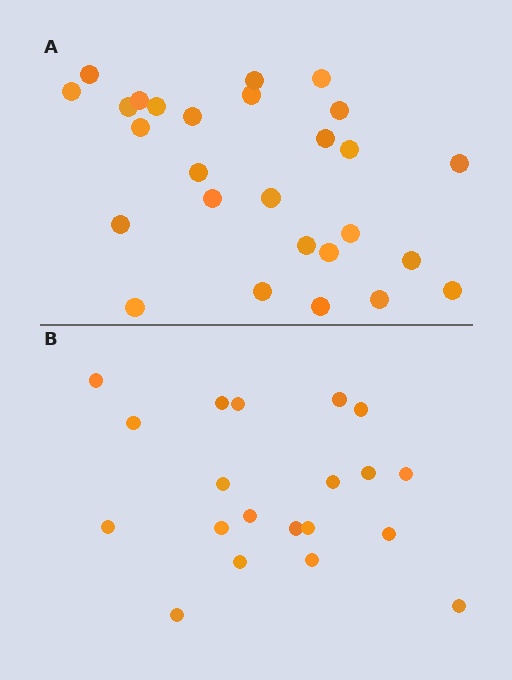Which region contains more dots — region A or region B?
Region A (the top region) has more dots.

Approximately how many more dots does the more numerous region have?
Region A has roughly 8 or so more dots than region B.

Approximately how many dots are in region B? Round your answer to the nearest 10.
About 20 dots.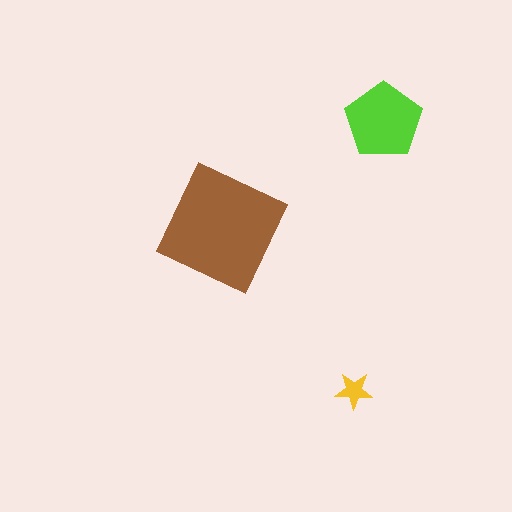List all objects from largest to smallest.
The brown square, the lime pentagon, the yellow star.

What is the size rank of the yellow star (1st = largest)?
3rd.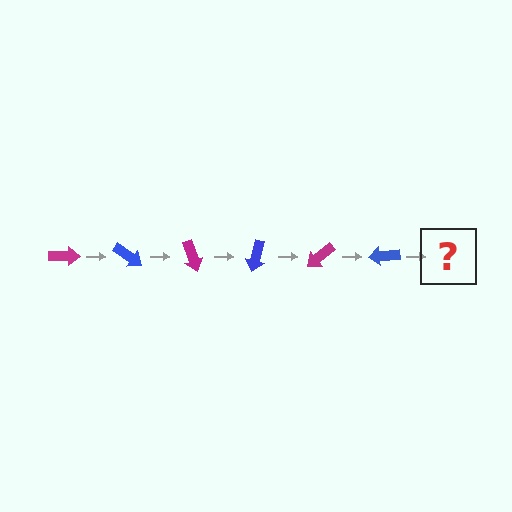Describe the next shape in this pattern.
It should be a magenta arrow, rotated 210 degrees from the start.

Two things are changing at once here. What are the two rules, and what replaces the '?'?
The two rules are that it rotates 35 degrees each step and the color cycles through magenta and blue. The '?' should be a magenta arrow, rotated 210 degrees from the start.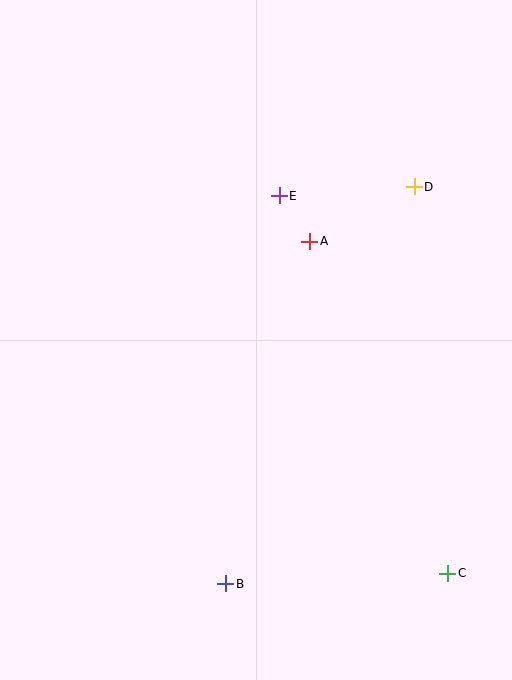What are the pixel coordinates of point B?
Point B is at (226, 584).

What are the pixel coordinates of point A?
Point A is at (310, 241).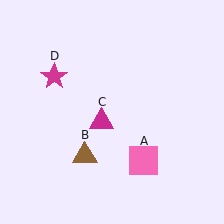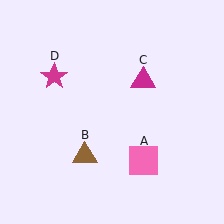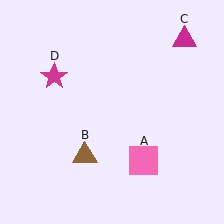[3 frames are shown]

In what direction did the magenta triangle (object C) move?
The magenta triangle (object C) moved up and to the right.